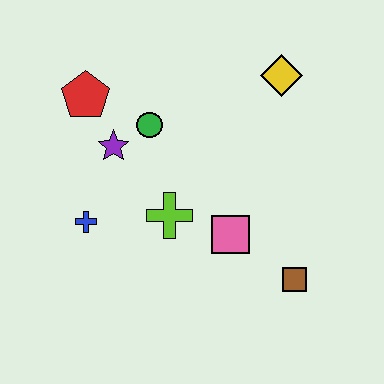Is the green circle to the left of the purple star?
No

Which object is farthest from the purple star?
The brown square is farthest from the purple star.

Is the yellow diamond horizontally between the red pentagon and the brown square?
Yes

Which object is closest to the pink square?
The lime cross is closest to the pink square.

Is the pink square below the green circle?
Yes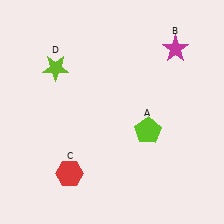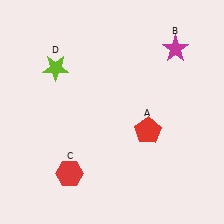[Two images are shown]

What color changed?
The pentagon (A) changed from lime in Image 1 to red in Image 2.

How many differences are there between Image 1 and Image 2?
There is 1 difference between the two images.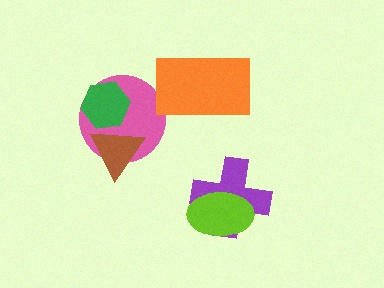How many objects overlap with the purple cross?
1 object overlaps with the purple cross.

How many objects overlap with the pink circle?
2 objects overlap with the pink circle.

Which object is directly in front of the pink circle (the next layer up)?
The green hexagon is directly in front of the pink circle.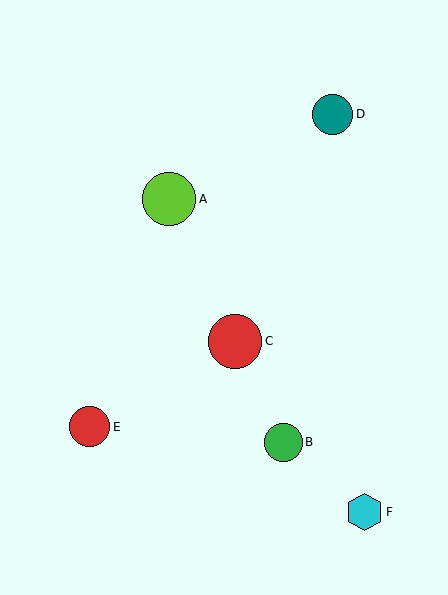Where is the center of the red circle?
The center of the red circle is at (90, 427).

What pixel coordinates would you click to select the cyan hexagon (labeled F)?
Click at (365, 512) to select the cyan hexagon F.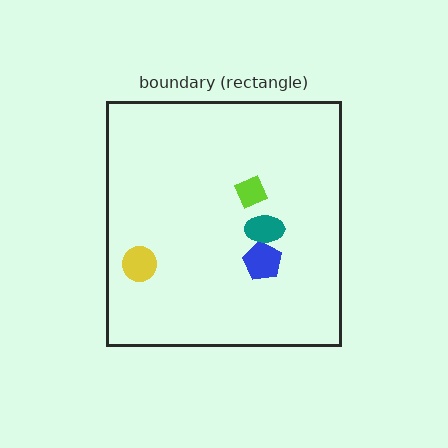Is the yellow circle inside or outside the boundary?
Inside.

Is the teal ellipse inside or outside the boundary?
Inside.